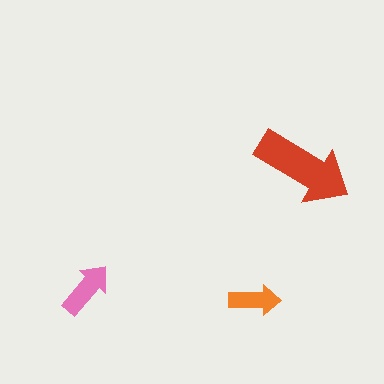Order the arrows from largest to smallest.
the red one, the pink one, the orange one.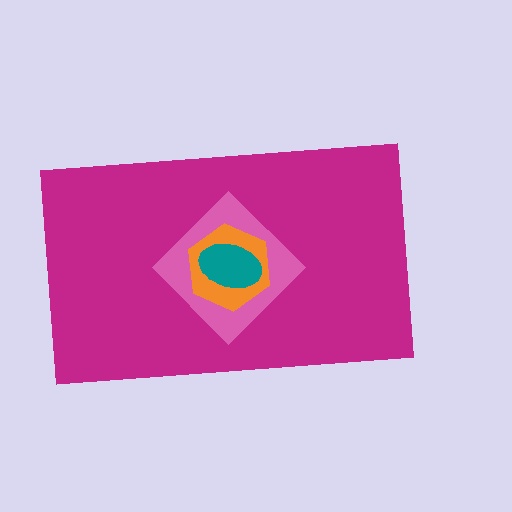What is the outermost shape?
The magenta rectangle.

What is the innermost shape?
The teal ellipse.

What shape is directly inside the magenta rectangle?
The pink diamond.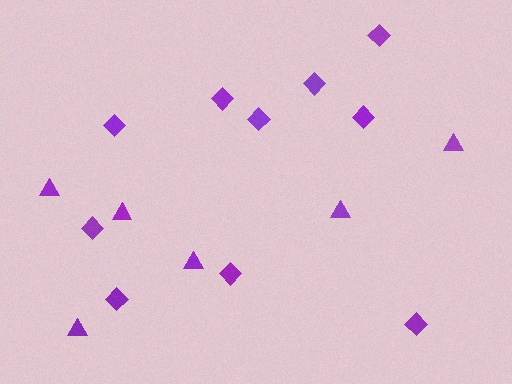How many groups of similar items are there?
There are 2 groups: one group of diamonds (10) and one group of triangles (6).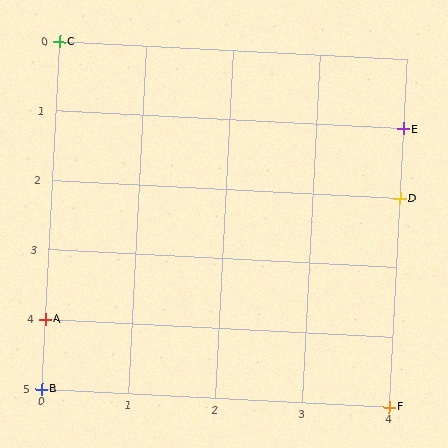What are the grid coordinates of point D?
Point D is at grid coordinates (4, 2).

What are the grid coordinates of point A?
Point A is at grid coordinates (0, 4).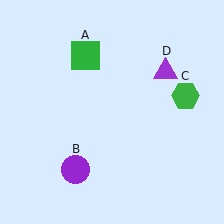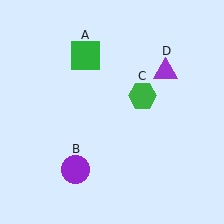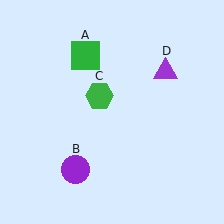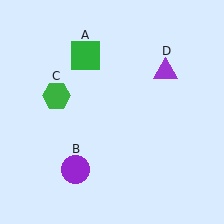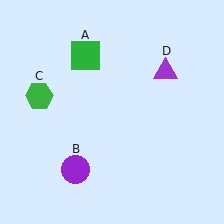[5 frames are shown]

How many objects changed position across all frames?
1 object changed position: green hexagon (object C).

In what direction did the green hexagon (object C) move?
The green hexagon (object C) moved left.